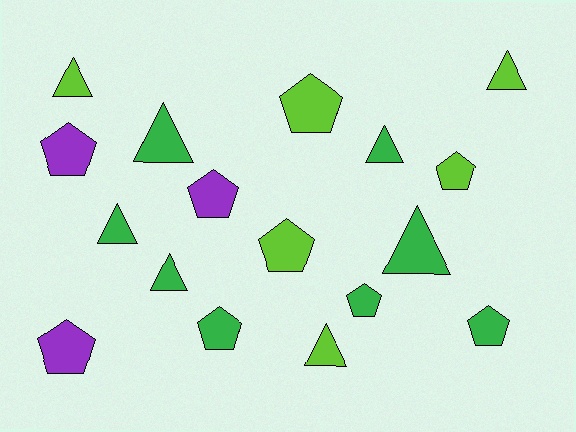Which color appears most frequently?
Green, with 8 objects.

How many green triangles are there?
There are 5 green triangles.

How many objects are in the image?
There are 17 objects.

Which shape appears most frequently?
Pentagon, with 9 objects.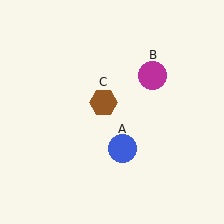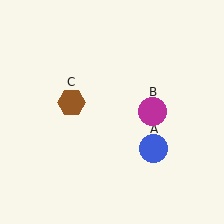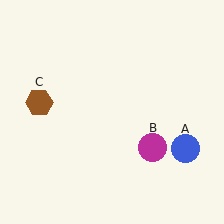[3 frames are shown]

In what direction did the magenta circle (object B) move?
The magenta circle (object B) moved down.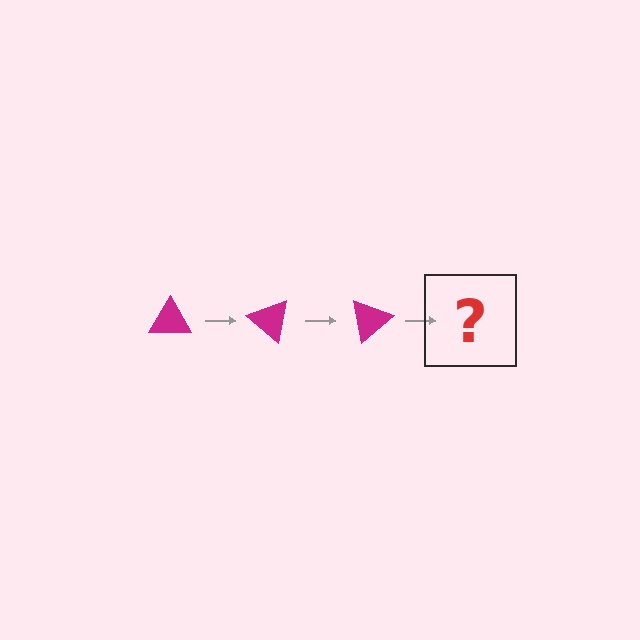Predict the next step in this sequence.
The next step is a magenta triangle rotated 120 degrees.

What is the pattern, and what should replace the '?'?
The pattern is that the triangle rotates 40 degrees each step. The '?' should be a magenta triangle rotated 120 degrees.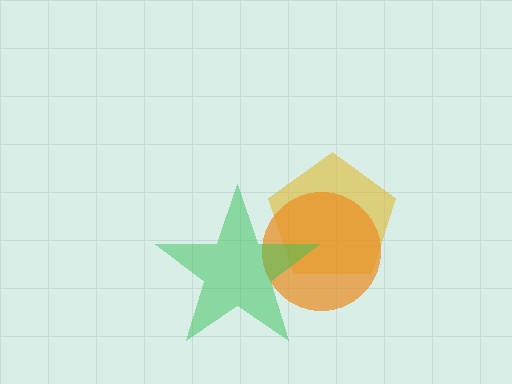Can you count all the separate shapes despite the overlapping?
Yes, there are 3 separate shapes.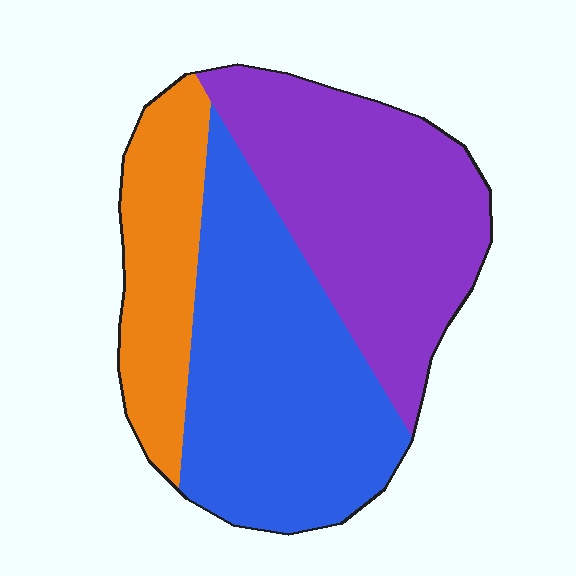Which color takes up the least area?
Orange, at roughly 20%.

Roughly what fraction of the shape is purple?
Purple takes up about three eighths (3/8) of the shape.